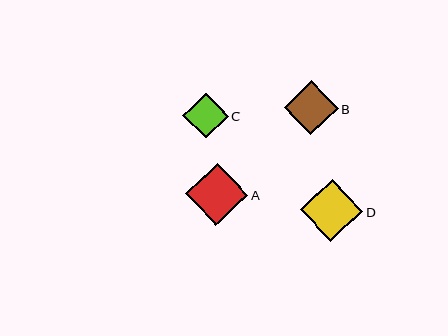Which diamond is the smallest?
Diamond C is the smallest with a size of approximately 45 pixels.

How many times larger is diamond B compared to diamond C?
Diamond B is approximately 1.2 times the size of diamond C.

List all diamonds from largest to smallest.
From largest to smallest: D, A, B, C.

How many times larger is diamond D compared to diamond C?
Diamond D is approximately 1.4 times the size of diamond C.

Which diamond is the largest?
Diamond D is the largest with a size of approximately 63 pixels.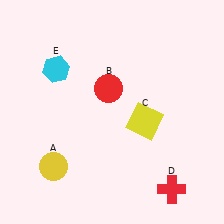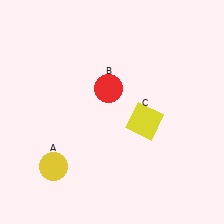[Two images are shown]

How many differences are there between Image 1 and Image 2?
There are 2 differences between the two images.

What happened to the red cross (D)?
The red cross (D) was removed in Image 2. It was in the bottom-right area of Image 1.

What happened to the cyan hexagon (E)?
The cyan hexagon (E) was removed in Image 2. It was in the top-left area of Image 1.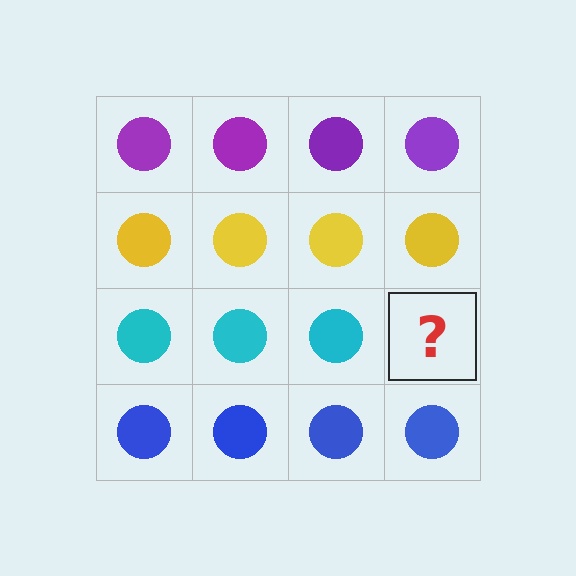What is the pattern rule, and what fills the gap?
The rule is that each row has a consistent color. The gap should be filled with a cyan circle.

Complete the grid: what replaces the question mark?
The question mark should be replaced with a cyan circle.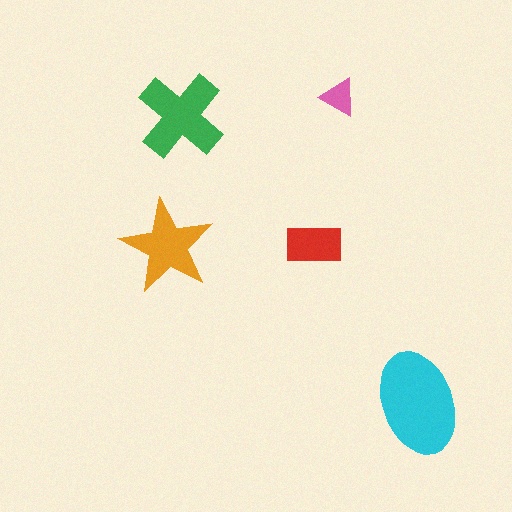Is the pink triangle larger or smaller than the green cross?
Smaller.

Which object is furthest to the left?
The orange star is leftmost.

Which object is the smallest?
The pink triangle.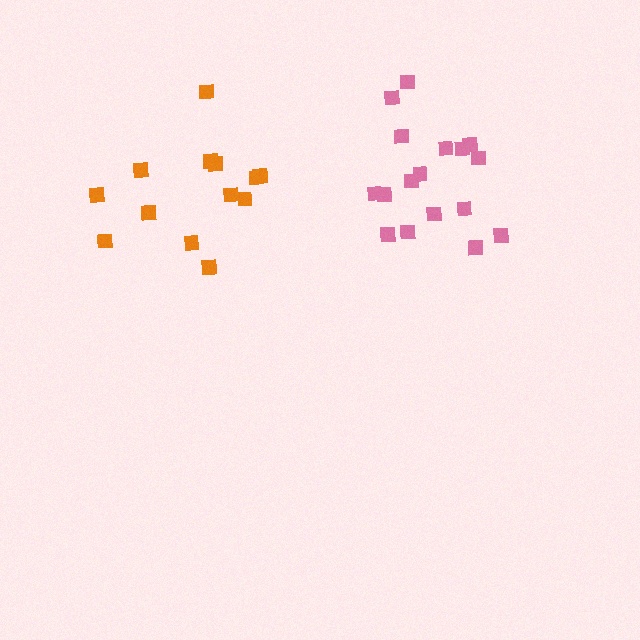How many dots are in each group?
Group 1: 13 dots, Group 2: 17 dots (30 total).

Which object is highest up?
The orange cluster is topmost.